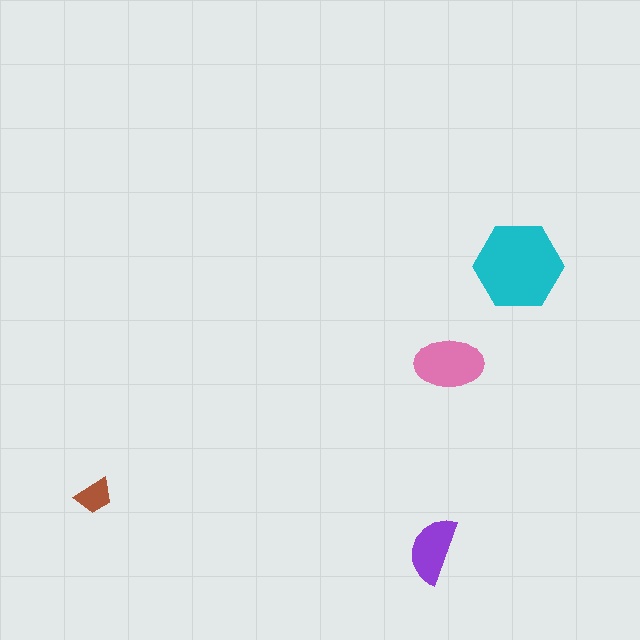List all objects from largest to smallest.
The cyan hexagon, the pink ellipse, the purple semicircle, the brown trapezoid.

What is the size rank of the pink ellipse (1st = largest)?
2nd.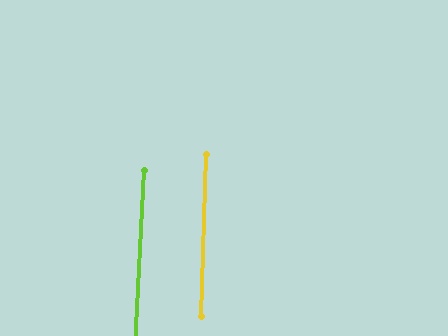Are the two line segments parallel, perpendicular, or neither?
Parallel — their directions differ by only 1.5°.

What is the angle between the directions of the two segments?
Approximately 1 degree.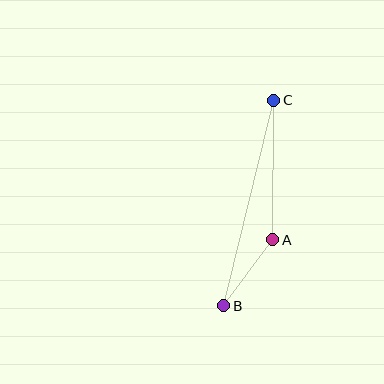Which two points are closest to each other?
Points A and B are closest to each other.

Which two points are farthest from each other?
Points B and C are farthest from each other.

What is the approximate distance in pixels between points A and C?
The distance between A and C is approximately 140 pixels.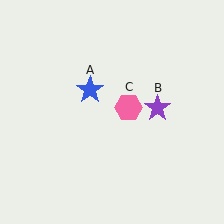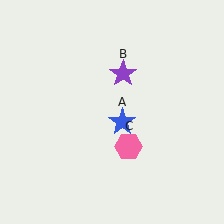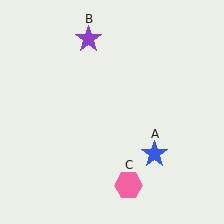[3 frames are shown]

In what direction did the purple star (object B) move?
The purple star (object B) moved up and to the left.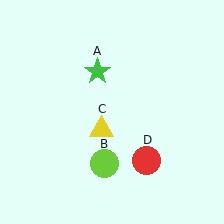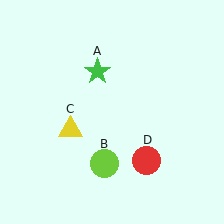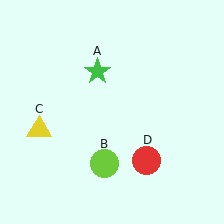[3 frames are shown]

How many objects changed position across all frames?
1 object changed position: yellow triangle (object C).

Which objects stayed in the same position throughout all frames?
Green star (object A) and lime circle (object B) and red circle (object D) remained stationary.